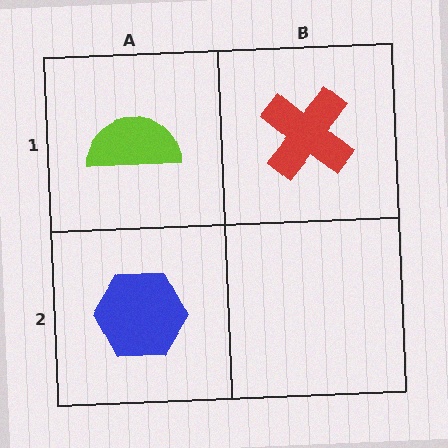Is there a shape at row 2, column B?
No, that cell is empty.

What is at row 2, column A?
A blue hexagon.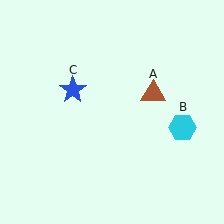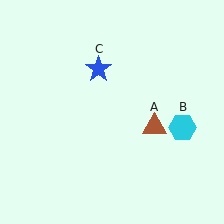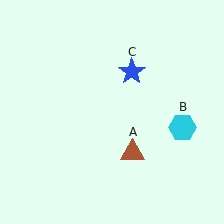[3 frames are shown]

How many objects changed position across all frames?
2 objects changed position: brown triangle (object A), blue star (object C).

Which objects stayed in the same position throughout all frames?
Cyan hexagon (object B) remained stationary.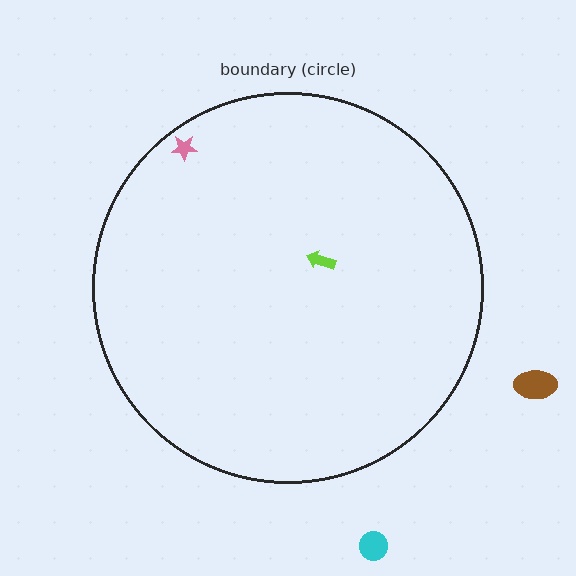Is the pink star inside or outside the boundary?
Inside.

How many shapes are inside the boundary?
2 inside, 2 outside.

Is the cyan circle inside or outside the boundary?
Outside.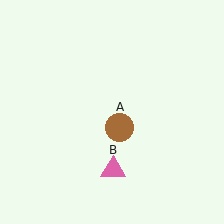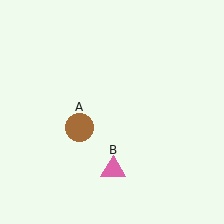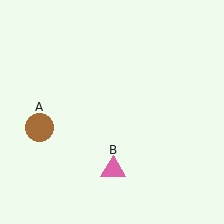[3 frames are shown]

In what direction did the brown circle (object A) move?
The brown circle (object A) moved left.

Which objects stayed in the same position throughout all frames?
Pink triangle (object B) remained stationary.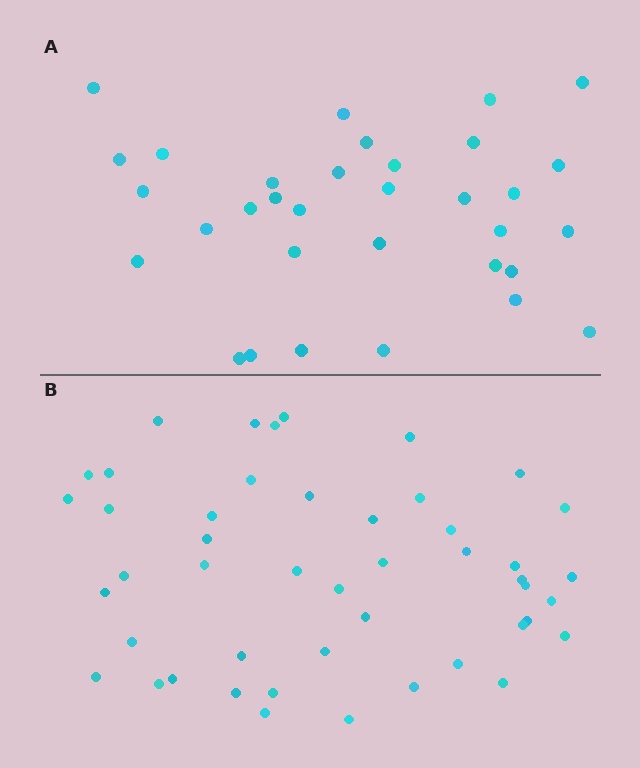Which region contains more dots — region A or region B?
Region B (the bottom region) has more dots.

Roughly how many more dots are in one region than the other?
Region B has approximately 15 more dots than region A.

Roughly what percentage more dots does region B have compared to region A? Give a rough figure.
About 40% more.